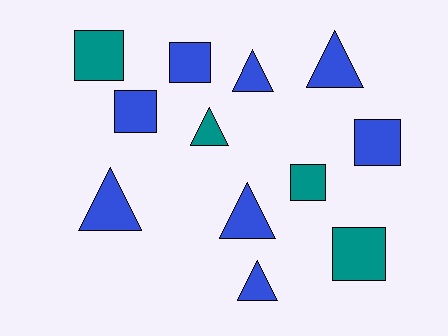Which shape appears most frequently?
Square, with 6 objects.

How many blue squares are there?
There are 3 blue squares.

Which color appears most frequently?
Blue, with 8 objects.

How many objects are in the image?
There are 12 objects.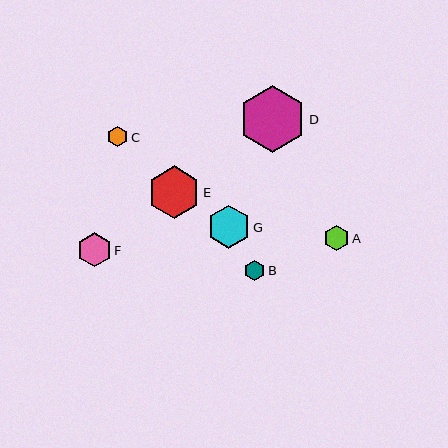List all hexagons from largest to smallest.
From largest to smallest: D, E, G, F, A, B, C.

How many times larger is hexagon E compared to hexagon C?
Hexagon E is approximately 2.6 times the size of hexagon C.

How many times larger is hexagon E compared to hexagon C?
Hexagon E is approximately 2.6 times the size of hexagon C.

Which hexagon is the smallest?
Hexagon C is the smallest with a size of approximately 20 pixels.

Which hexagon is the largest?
Hexagon D is the largest with a size of approximately 67 pixels.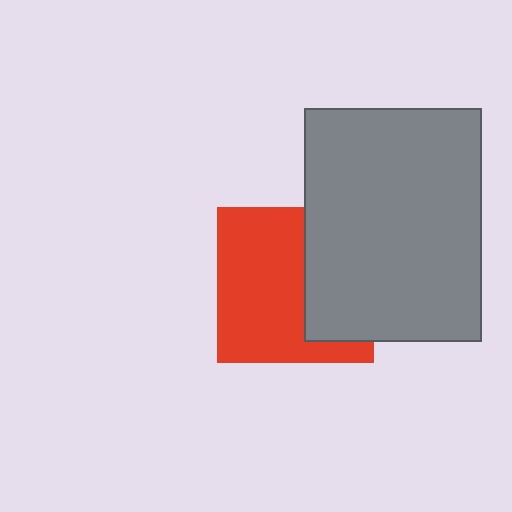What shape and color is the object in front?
The object in front is a gray rectangle.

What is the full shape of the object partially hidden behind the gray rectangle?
The partially hidden object is a red square.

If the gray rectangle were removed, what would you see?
You would see the complete red square.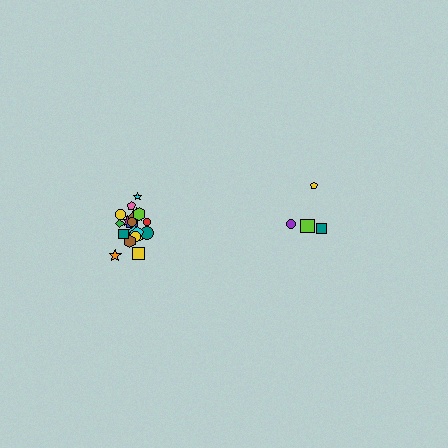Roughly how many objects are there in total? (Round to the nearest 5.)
Roughly 25 objects in total.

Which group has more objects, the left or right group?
The left group.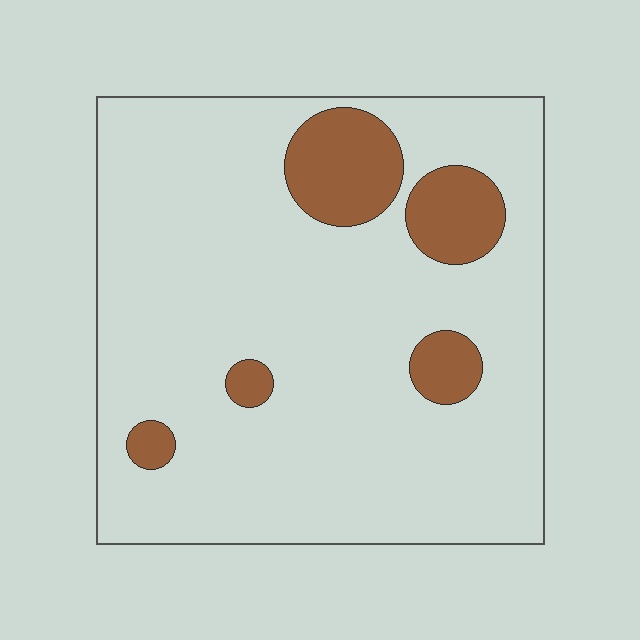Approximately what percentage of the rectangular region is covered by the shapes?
Approximately 15%.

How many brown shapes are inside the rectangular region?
5.